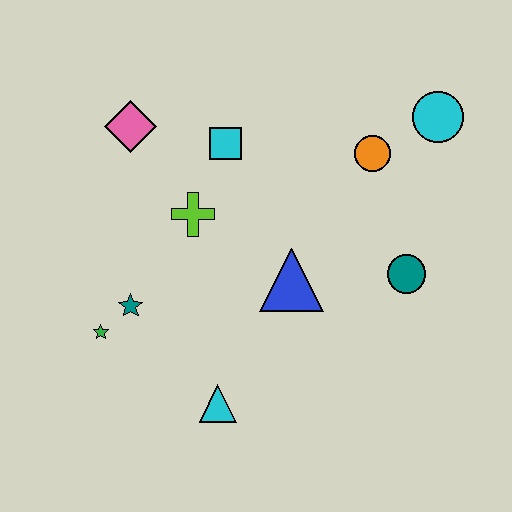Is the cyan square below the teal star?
No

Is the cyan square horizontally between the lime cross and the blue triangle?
Yes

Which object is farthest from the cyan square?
The cyan triangle is farthest from the cyan square.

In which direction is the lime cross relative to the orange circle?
The lime cross is to the left of the orange circle.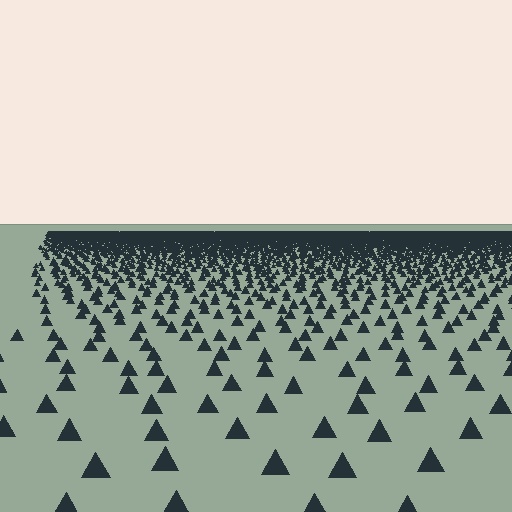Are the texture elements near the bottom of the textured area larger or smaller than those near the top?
Larger. Near the bottom, elements are closer to the viewer and appear at a bigger on-screen size.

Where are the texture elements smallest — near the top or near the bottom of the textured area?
Near the top.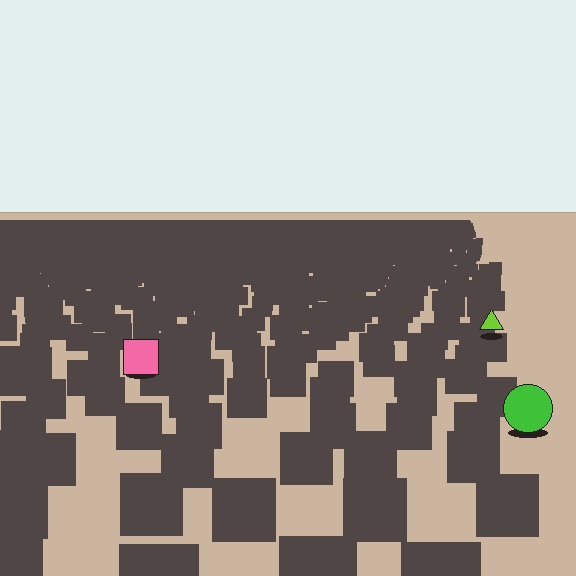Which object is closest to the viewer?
The green circle is closest. The texture marks near it are larger and more spread out.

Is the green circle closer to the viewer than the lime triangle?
Yes. The green circle is closer — you can tell from the texture gradient: the ground texture is coarser near it.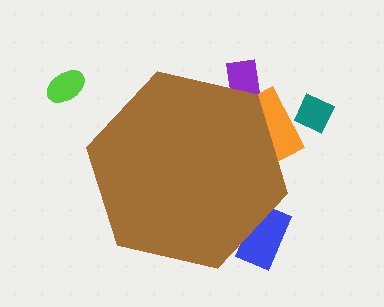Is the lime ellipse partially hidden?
No, the lime ellipse is fully visible.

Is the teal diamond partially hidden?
No, the teal diamond is fully visible.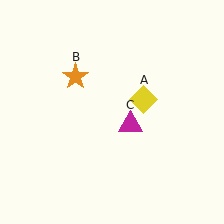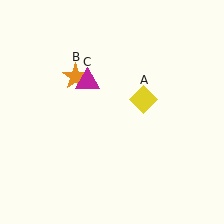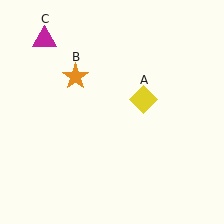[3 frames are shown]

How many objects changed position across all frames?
1 object changed position: magenta triangle (object C).